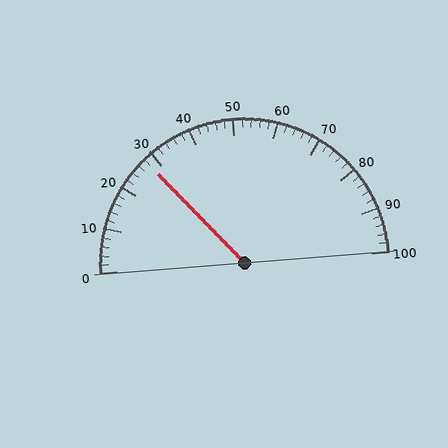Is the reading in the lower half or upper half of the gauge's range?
The reading is in the lower half of the range (0 to 100).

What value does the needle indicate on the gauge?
The needle indicates approximately 28.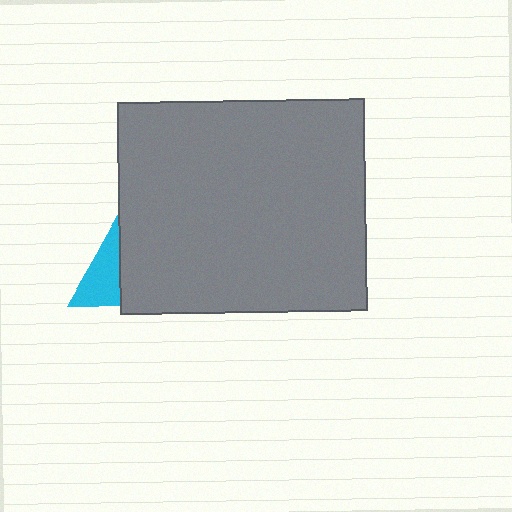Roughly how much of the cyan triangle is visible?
A small part of it is visible (roughly 31%).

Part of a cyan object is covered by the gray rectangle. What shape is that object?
It is a triangle.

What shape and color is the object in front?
The object in front is a gray rectangle.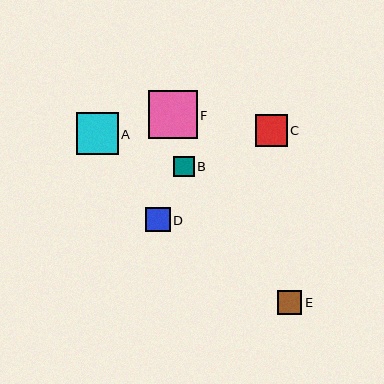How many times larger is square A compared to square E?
Square A is approximately 1.8 times the size of square E.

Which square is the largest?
Square F is the largest with a size of approximately 48 pixels.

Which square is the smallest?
Square B is the smallest with a size of approximately 21 pixels.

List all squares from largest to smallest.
From largest to smallest: F, A, C, D, E, B.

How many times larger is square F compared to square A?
Square F is approximately 1.2 times the size of square A.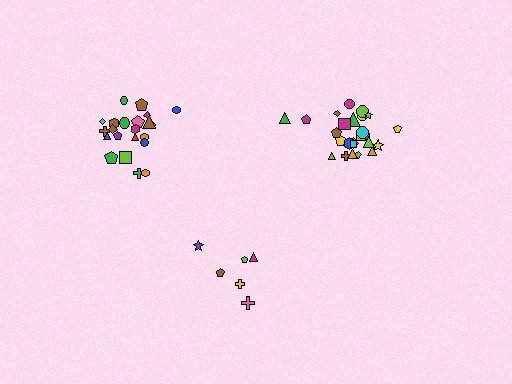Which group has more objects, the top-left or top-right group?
The top-right group.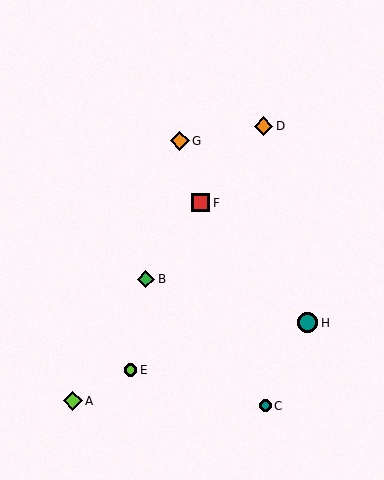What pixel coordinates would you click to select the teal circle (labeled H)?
Click at (308, 323) to select the teal circle H.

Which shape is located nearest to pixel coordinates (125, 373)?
The lime circle (labeled E) at (130, 370) is nearest to that location.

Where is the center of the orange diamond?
The center of the orange diamond is at (263, 126).